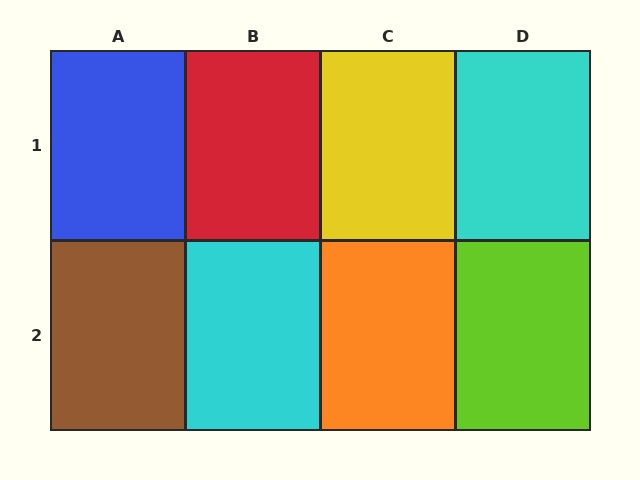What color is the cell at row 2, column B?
Cyan.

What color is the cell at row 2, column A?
Brown.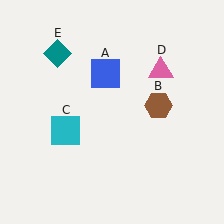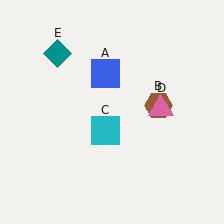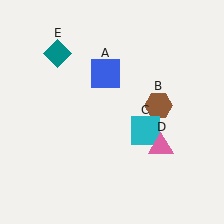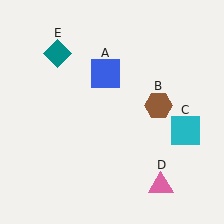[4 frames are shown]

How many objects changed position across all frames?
2 objects changed position: cyan square (object C), pink triangle (object D).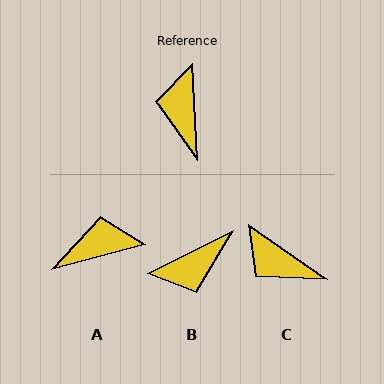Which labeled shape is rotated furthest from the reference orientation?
B, about 113 degrees away.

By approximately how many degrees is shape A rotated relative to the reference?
Approximately 79 degrees clockwise.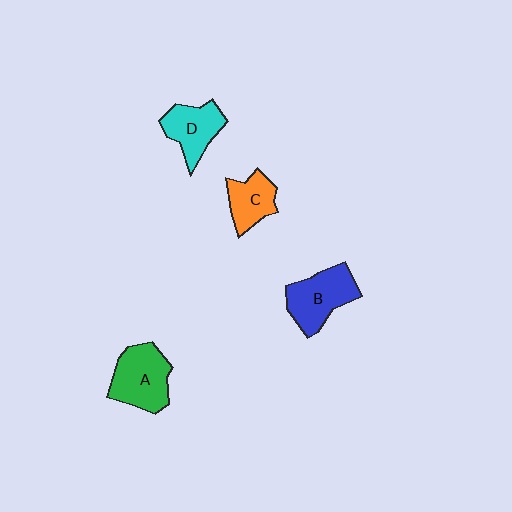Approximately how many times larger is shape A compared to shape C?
Approximately 1.5 times.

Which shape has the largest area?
Shape A (green).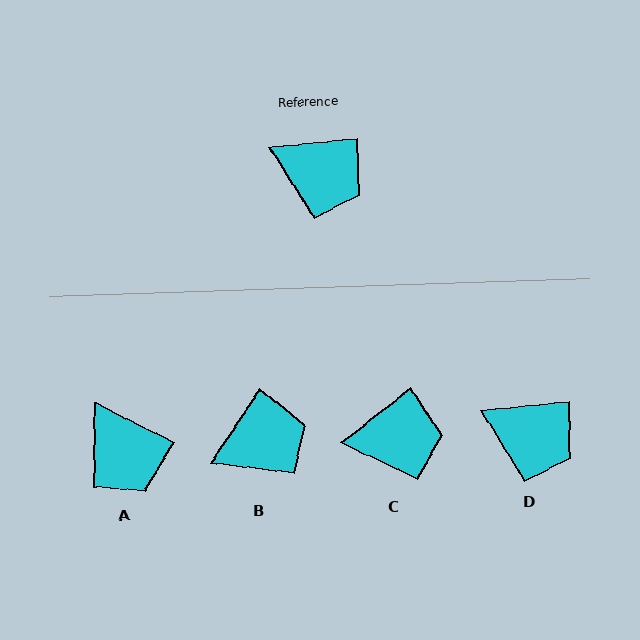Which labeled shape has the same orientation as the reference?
D.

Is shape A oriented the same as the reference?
No, it is off by about 32 degrees.